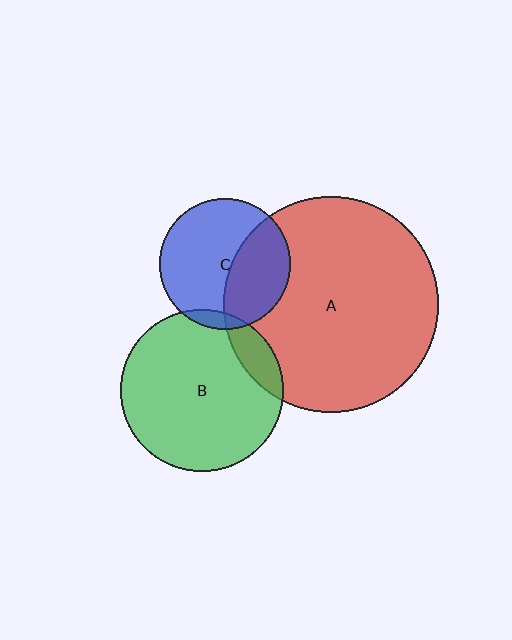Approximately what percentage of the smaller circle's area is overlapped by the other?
Approximately 40%.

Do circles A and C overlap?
Yes.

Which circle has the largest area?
Circle A (red).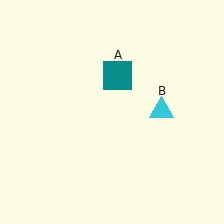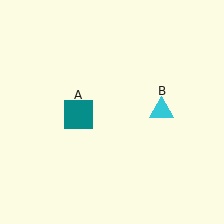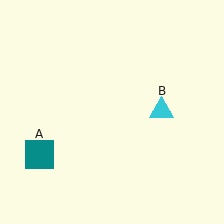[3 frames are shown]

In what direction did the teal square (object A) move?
The teal square (object A) moved down and to the left.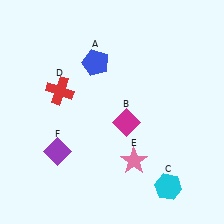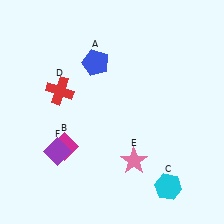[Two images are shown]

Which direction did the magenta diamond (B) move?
The magenta diamond (B) moved left.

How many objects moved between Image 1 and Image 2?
1 object moved between the two images.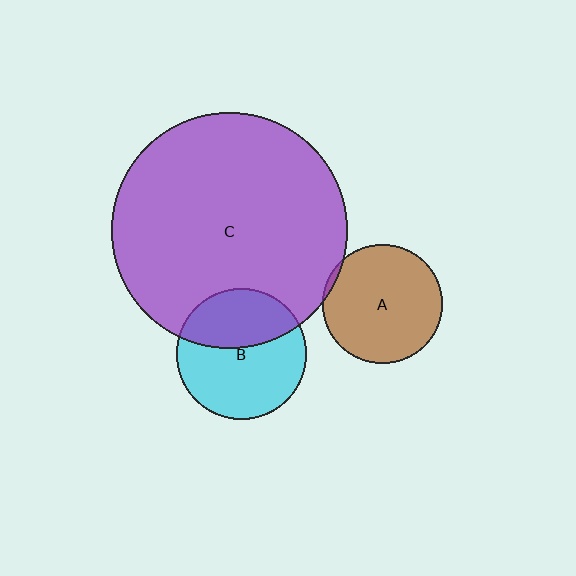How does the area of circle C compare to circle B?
Approximately 3.3 times.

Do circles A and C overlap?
Yes.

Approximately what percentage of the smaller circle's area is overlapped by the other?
Approximately 5%.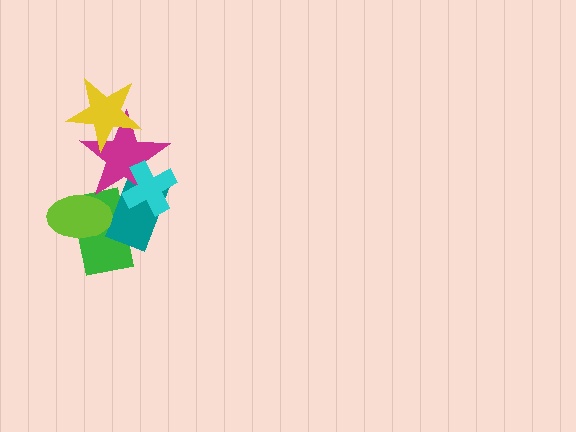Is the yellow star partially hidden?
No, no other shape covers it.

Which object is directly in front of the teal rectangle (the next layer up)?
The magenta star is directly in front of the teal rectangle.